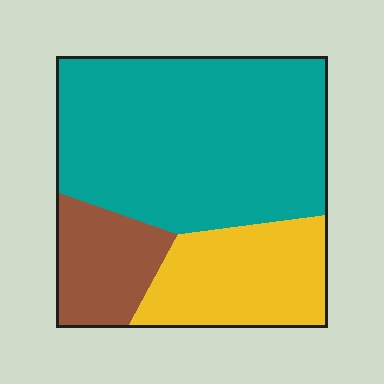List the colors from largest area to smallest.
From largest to smallest: teal, yellow, brown.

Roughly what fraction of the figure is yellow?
Yellow covers roughly 25% of the figure.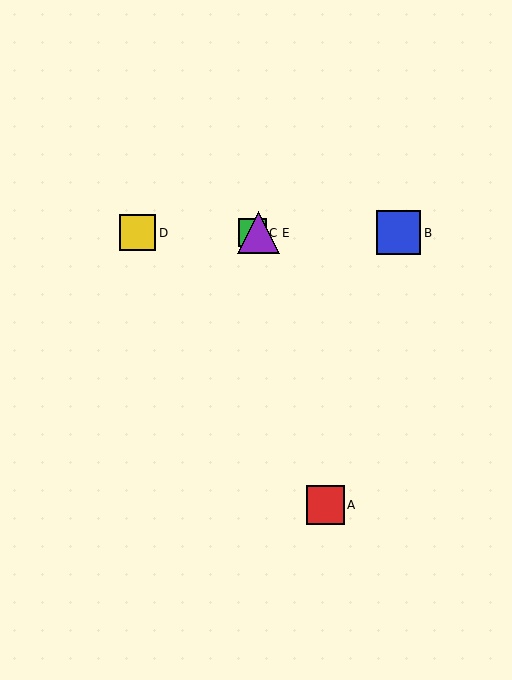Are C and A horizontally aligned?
No, C is at y≈233 and A is at y≈505.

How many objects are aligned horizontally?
4 objects (B, C, D, E) are aligned horizontally.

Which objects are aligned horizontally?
Objects B, C, D, E are aligned horizontally.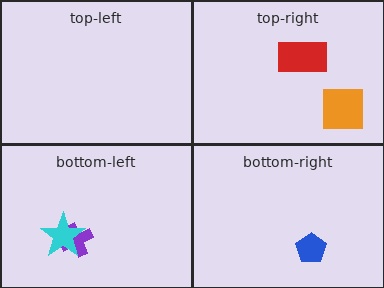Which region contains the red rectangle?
The top-right region.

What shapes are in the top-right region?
The red rectangle, the orange square.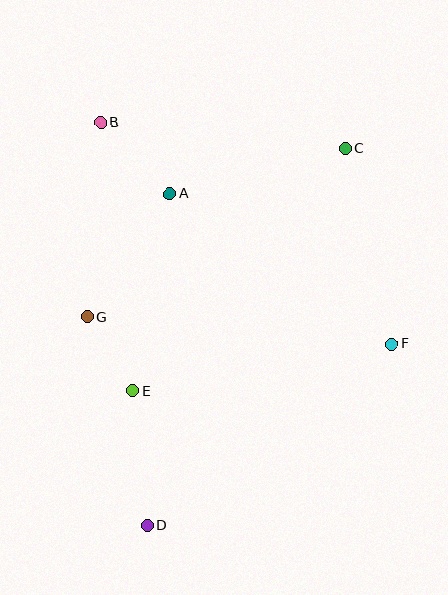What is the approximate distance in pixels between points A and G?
The distance between A and G is approximately 148 pixels.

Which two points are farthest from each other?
Points C and D are farthest from each other.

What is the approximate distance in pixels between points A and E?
The distance between A and E is approximately 200 pixels.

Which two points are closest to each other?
Points E and G are closest to each other.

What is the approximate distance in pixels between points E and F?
The distance between E and F is approximately 264 pixels.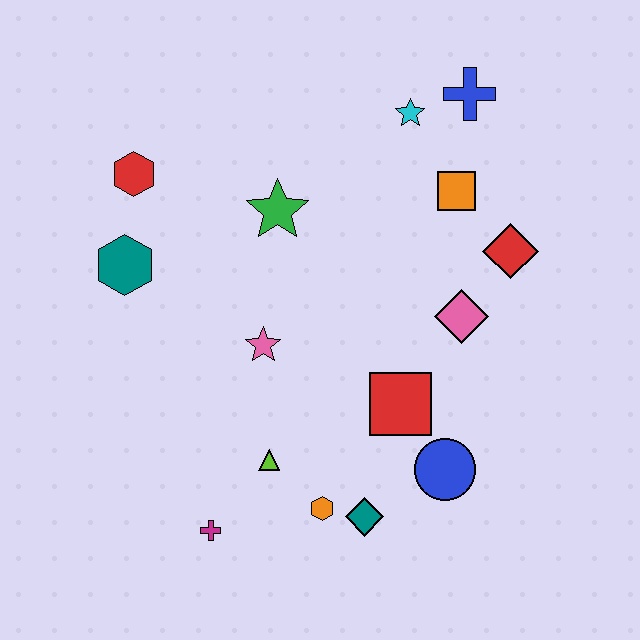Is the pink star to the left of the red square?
Yes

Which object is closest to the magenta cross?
The lime triangle is closest to the magenta cross.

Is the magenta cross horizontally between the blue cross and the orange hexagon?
No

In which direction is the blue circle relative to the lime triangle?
The blue circle is to the right of the lime triangle.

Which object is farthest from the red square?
The red hexagon is farthest from the red square.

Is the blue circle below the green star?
Yes